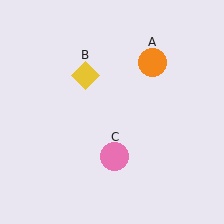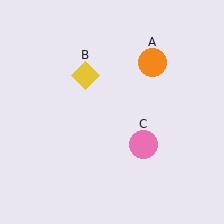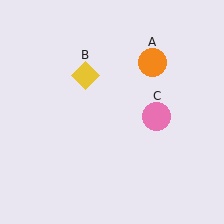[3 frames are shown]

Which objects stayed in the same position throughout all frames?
Orange circle (object A) and yellow diamond (object B) remained stationary.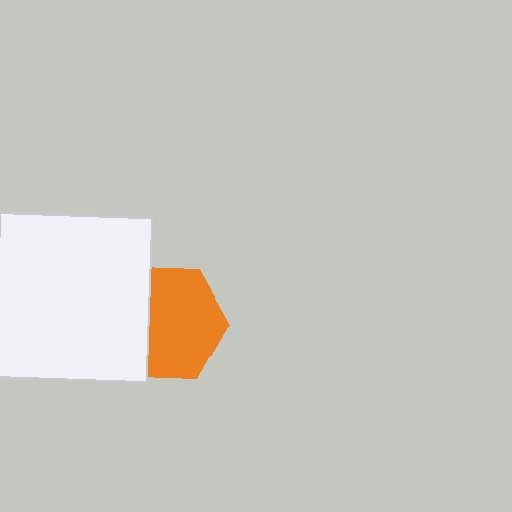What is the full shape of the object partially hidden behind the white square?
The partially hidden object is an orange hexagon.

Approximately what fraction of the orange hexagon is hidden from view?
Roughly 32% of the orange hexagon is hidden behind the white square.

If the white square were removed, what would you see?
You would see the complete orange hexagon.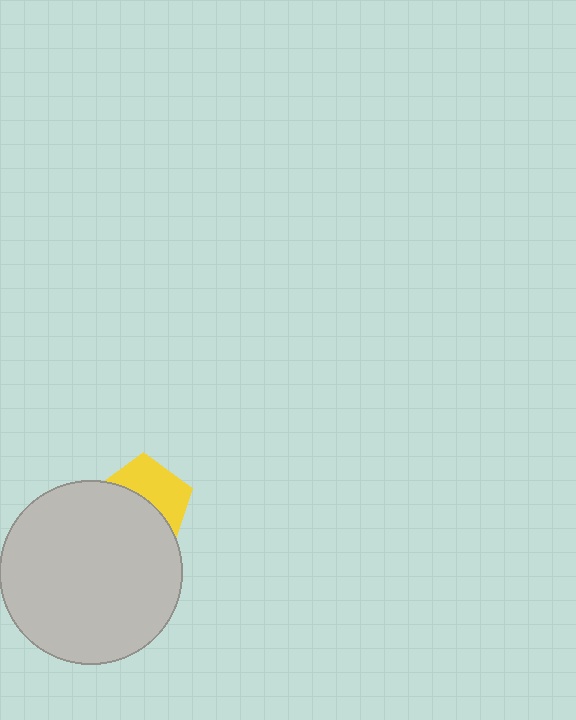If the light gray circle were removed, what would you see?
You would see the complete yellow pentagon.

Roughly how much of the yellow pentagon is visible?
About half of it is visible (roughly 46%).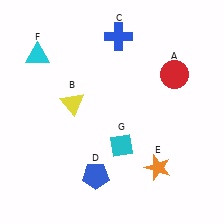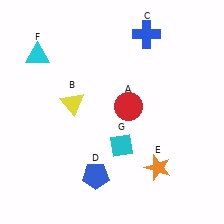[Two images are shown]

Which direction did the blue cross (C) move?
The blue cross (C) moved right.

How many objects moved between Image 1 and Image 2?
2 objects moved between the two images.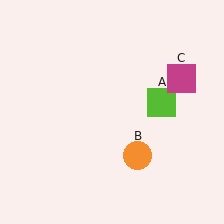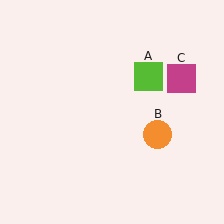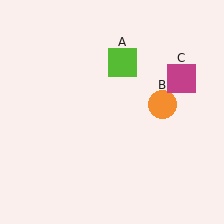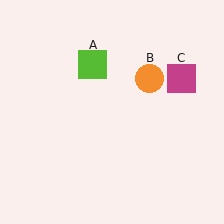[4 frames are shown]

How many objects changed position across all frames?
2 objects changed position: lime square (object A), orange circle (object B).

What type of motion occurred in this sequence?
The lime square (object A), orange circle (object B) rotated counterclockwise around the center of the scene.